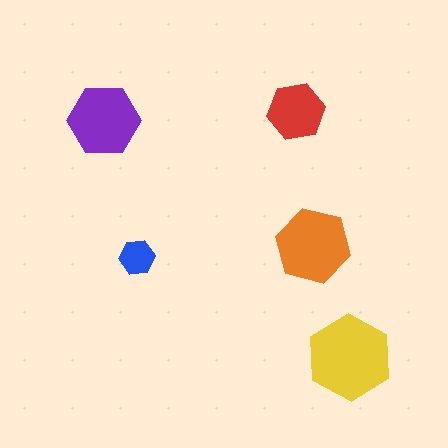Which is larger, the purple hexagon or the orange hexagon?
The orange one.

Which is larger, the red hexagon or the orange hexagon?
The orange one.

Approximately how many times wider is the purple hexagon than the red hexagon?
About 1.5 times wider.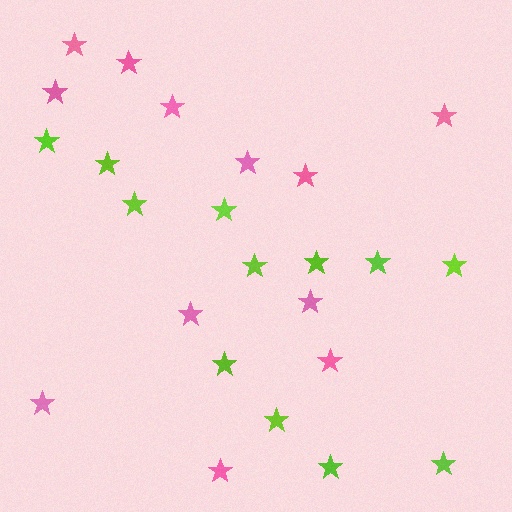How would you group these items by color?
There are 2 groups: one group of lime stars (12) and one group of pink stars (12).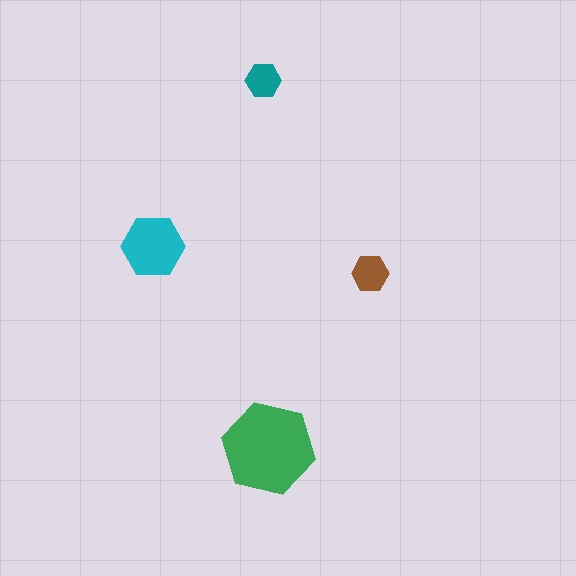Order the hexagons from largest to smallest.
the green one, the cyan one, the brown one, the teal one.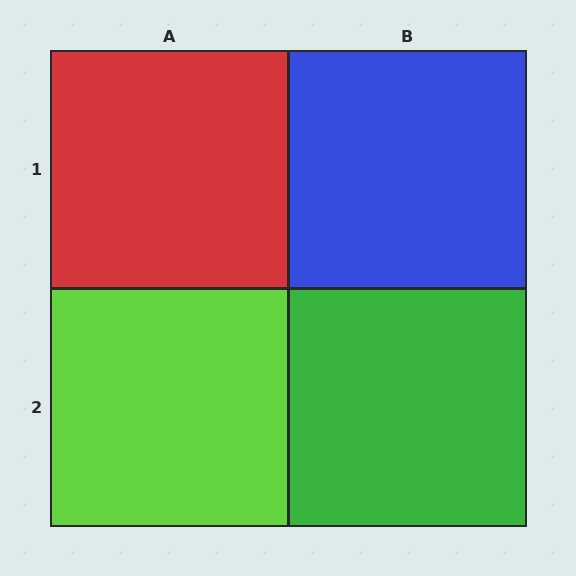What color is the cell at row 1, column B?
Blue.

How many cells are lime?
1 cell is lime.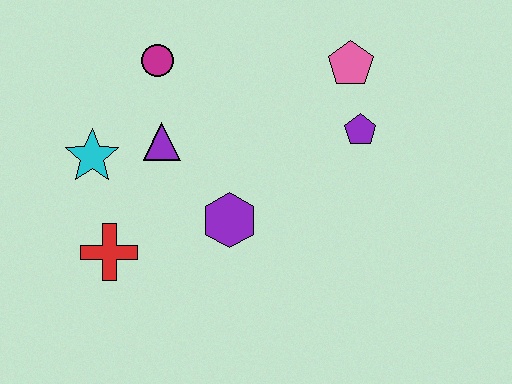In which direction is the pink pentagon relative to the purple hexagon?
The pink pentagon is above the purple hexagon.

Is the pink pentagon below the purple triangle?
No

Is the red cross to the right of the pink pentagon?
No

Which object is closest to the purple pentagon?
The pink pentagon is closest to the purple pentagon.